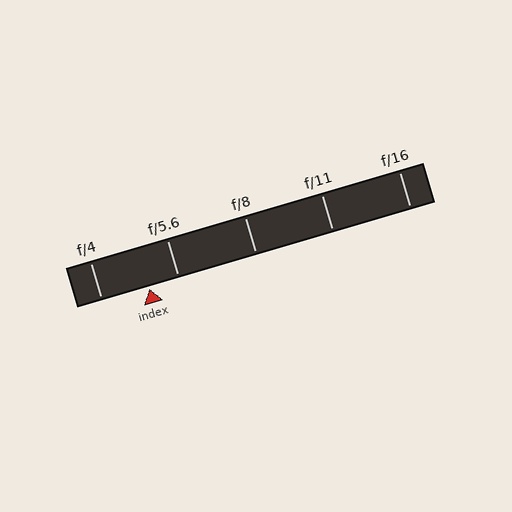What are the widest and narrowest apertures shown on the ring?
The widest aperture shown is f/4 and the narrowest is f/16.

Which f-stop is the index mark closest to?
The index mark is closest to f/5.6.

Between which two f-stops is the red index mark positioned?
The index mark is between f/4 and f/5.6.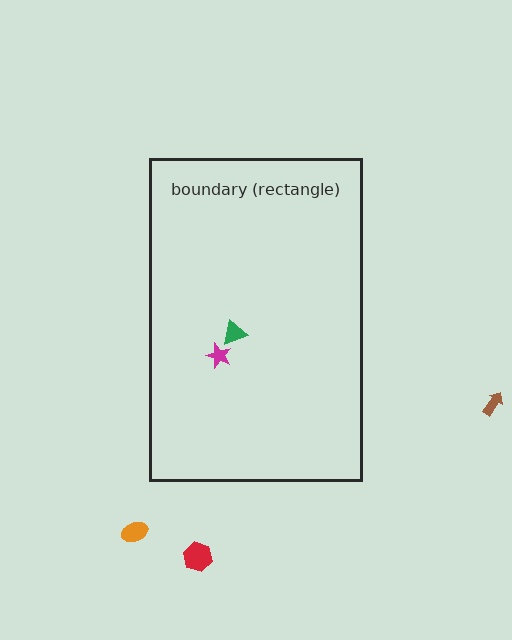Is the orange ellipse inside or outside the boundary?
Outside.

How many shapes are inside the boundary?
2 inside, 3 outside.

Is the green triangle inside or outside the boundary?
Inside.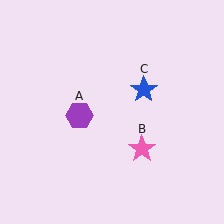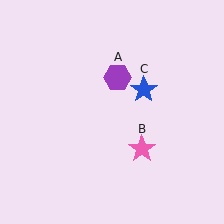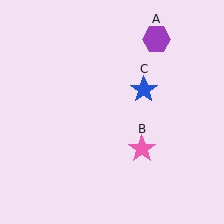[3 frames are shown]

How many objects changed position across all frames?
1 object changed position: purple hexagon (object A).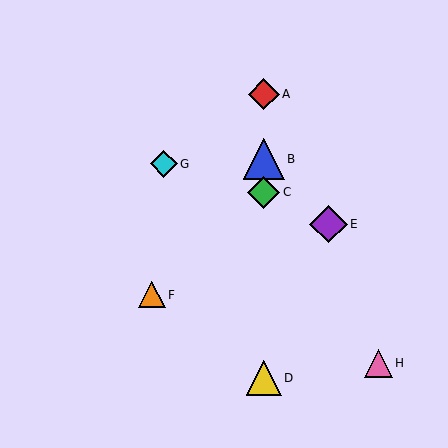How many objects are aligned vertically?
4 objects (A, B, C, D) are aligned vertically.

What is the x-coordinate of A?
Object A is at x≈264.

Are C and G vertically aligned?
No, C is at x≈264 and G is at x≈164.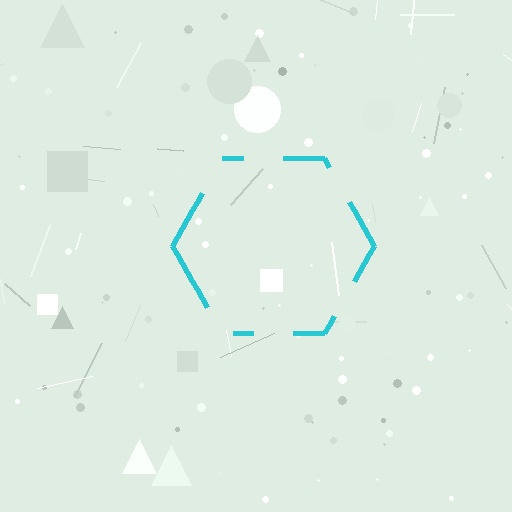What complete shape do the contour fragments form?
The contour fragments form a hexagon.